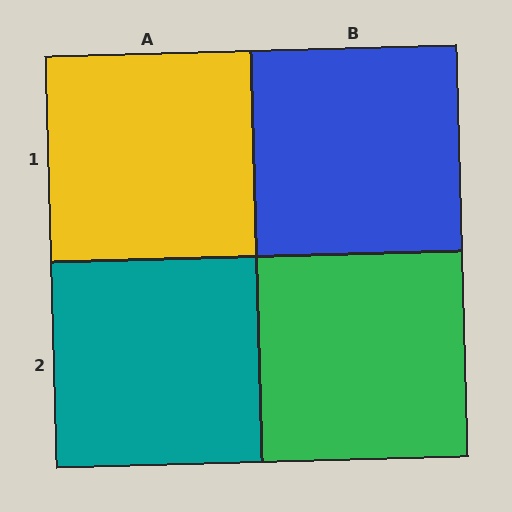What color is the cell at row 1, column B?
Blue.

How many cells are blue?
1 cell is blue.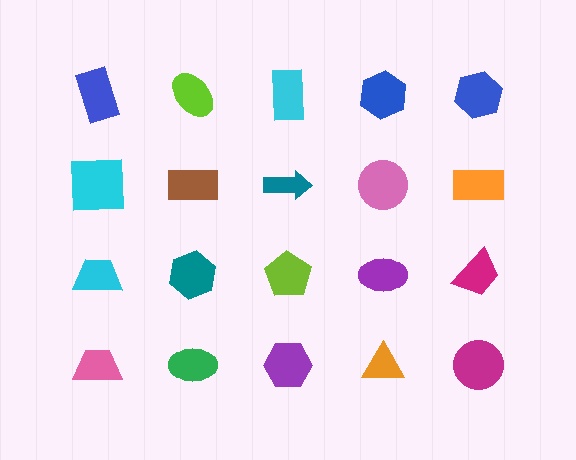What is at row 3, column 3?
A lime pentagon.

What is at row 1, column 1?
A blue rectangle.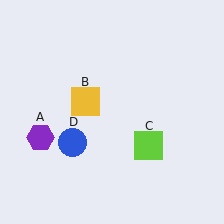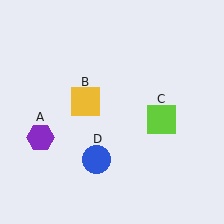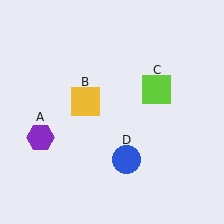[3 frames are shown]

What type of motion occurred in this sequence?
The lime square (object C), blue circle (object D) rotated counterclockwise around the center of the scene.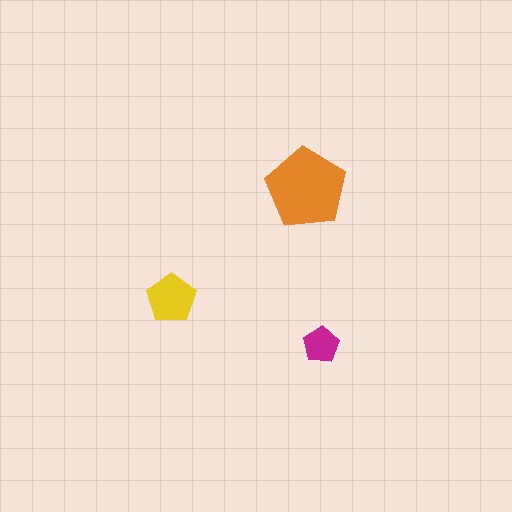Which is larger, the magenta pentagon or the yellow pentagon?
The yellow one.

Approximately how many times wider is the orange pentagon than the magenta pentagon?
About 2 times wider.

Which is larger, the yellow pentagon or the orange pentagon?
The orange one.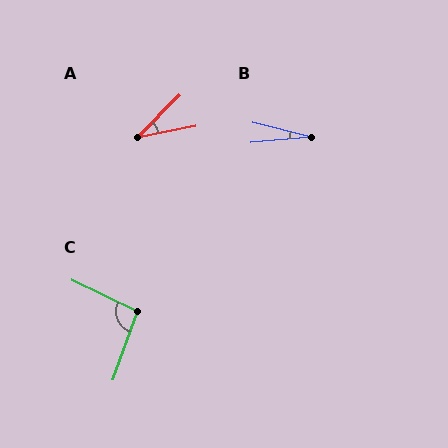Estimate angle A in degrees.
Approximately 33 degrees.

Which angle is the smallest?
B, at approximately 19 degrees.